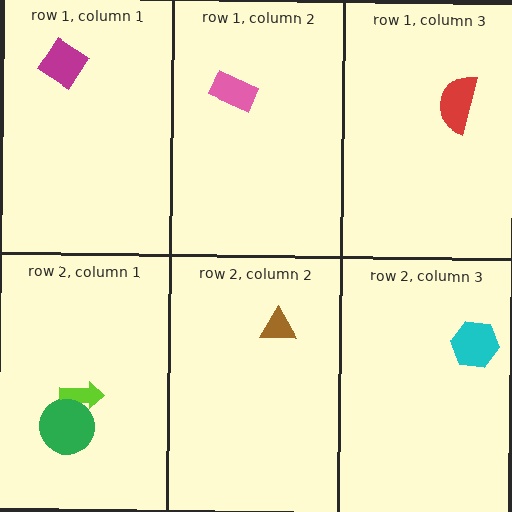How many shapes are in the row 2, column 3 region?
1.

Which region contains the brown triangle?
The row 2, column 2 region.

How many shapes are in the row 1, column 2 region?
1.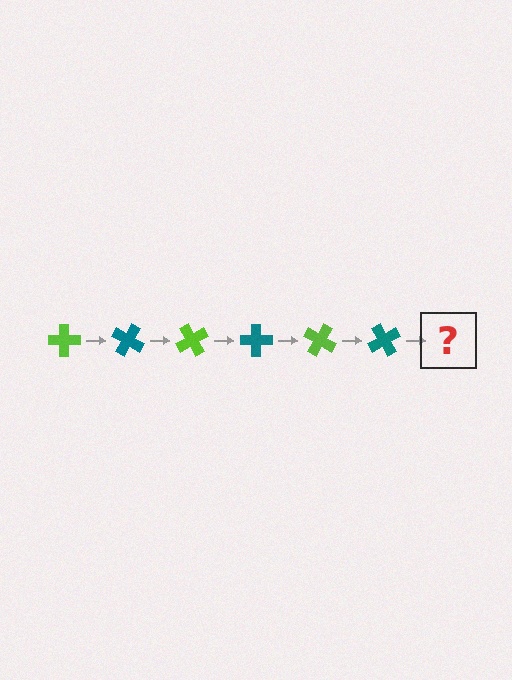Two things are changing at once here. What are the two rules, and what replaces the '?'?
The two rules are that it rotates 30 degrees each step and the color cycles through lime and teal. The '?' should be a lime cross, rotated 180 degrees from the start.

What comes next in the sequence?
The next element should be a lime cross, rotated 180 degrees from the start.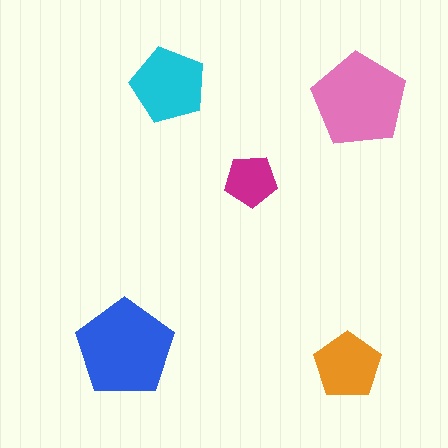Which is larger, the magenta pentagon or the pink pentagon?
The pink one.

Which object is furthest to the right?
The pink pentagon is rightmost.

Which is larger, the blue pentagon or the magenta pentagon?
The blue one.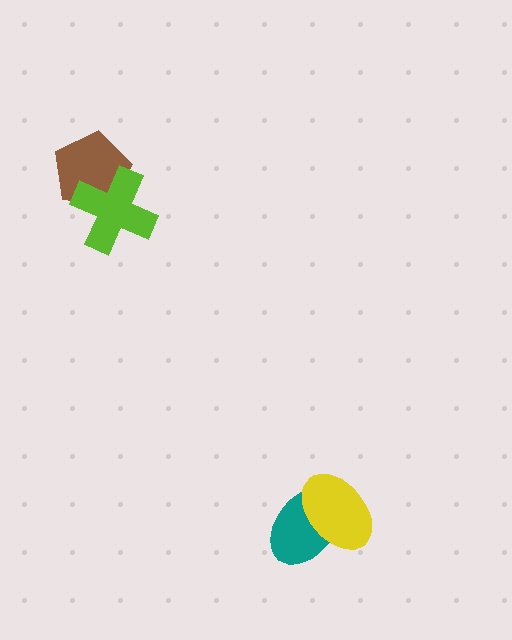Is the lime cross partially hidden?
No, no other shape covers it.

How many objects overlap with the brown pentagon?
1 object overlaps with the brown pentagon.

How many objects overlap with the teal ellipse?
1 object overlaps with the teal ellipse.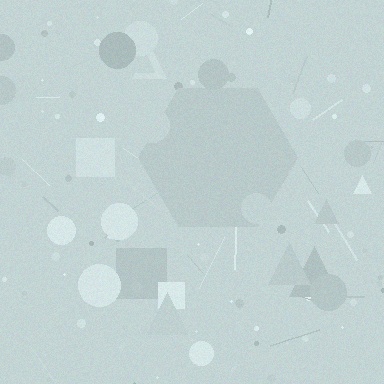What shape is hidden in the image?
A hexagon is hidden in the image.